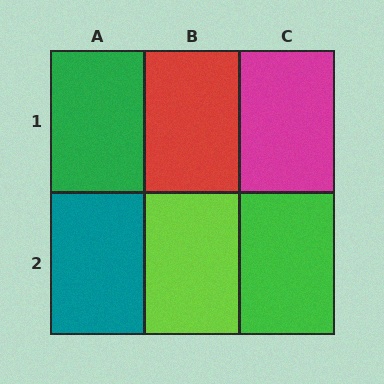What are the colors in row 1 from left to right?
Green, red, magenta.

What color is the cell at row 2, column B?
Lime.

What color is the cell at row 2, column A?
Teal.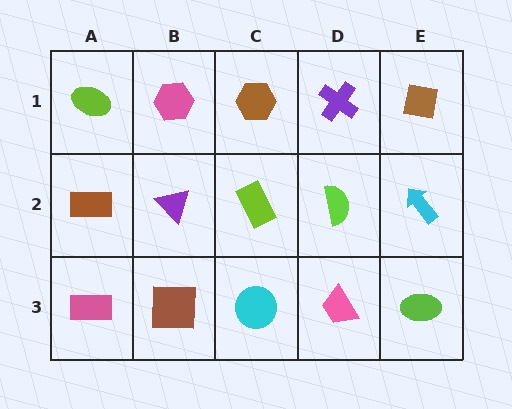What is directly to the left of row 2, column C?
A purple triangle.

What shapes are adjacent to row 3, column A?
A brown rectangle (row 2, column A), a brown square (row 3, column B).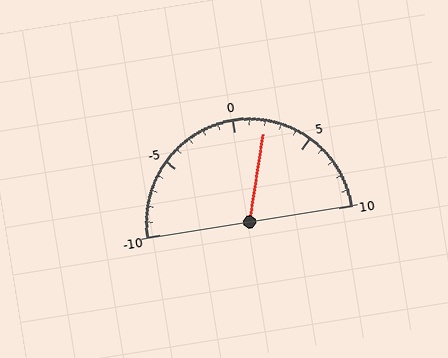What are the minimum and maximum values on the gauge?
The gauge ranges from -10 to 10.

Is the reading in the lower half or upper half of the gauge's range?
The reading is in the upper half of the range (-10 to 10).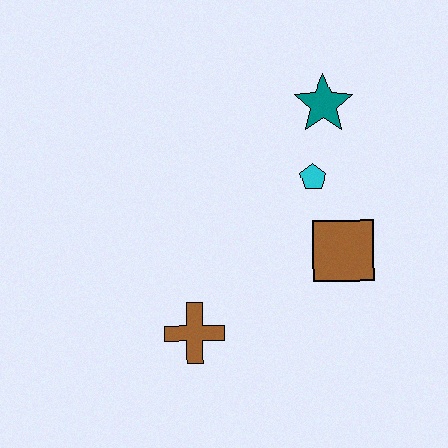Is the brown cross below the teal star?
Yes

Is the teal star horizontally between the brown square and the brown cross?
Yes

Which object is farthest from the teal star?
The brown cross is farthest from the teal star.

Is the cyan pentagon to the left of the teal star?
Yes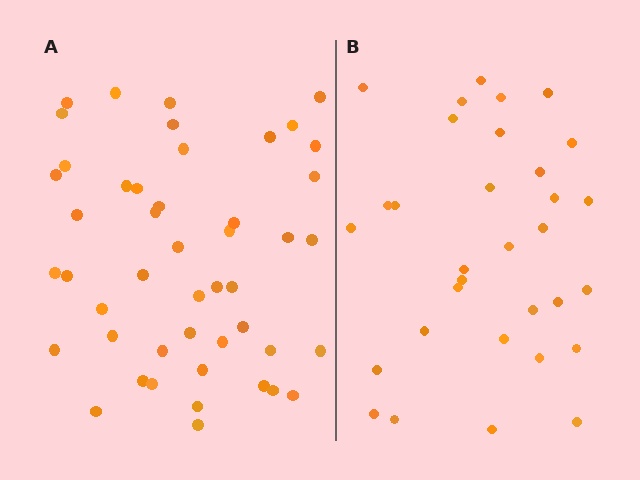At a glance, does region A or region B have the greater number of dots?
Region A (the left region) has more dots.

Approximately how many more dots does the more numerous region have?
Region A has approximately 15 more dots than region B.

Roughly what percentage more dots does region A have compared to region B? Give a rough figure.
About 45% more.